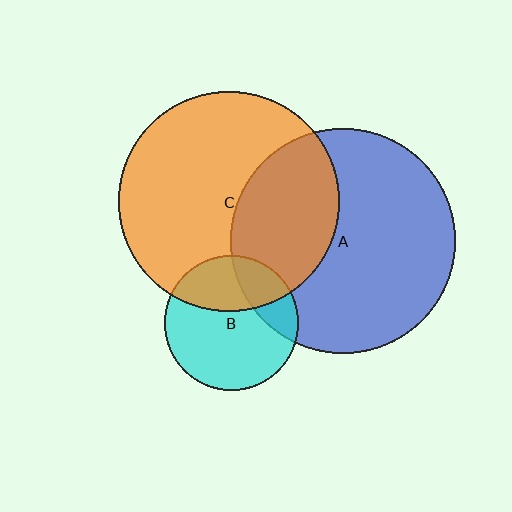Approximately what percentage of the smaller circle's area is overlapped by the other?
Approximately 35%.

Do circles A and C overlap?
Yes.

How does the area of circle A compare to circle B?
Approximately 2.8 times.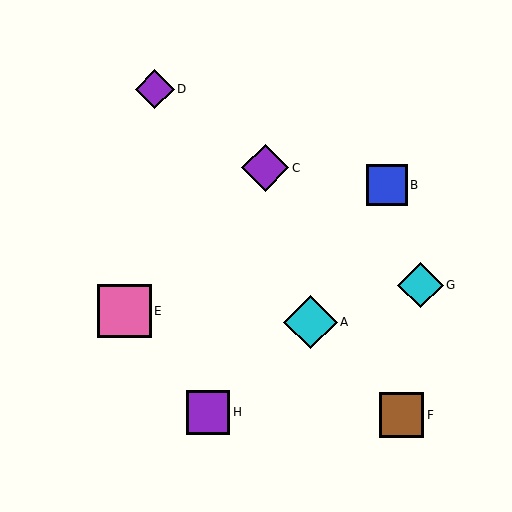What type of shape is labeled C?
Shape C is a purple diamond.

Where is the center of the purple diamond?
The center of the purple diamond is at (265, 168).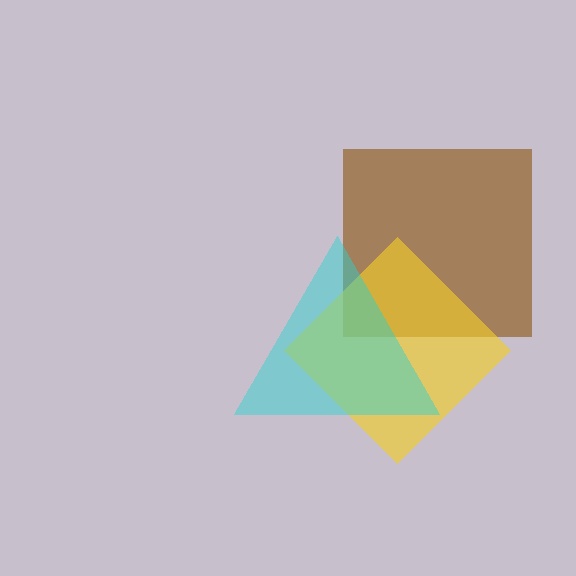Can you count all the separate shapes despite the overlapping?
Yes, there are 3 separate shapes.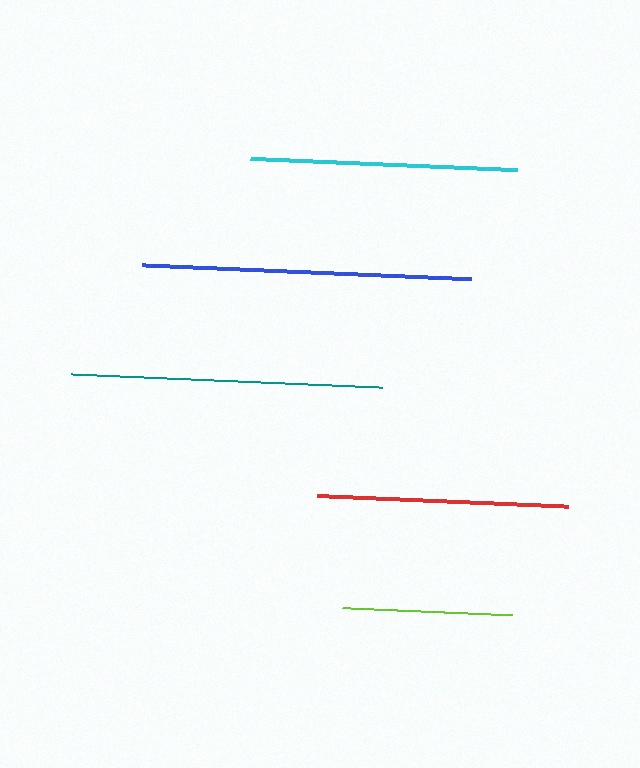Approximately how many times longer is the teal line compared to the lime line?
The teal line is approximately 1.8 times the length of the lime line.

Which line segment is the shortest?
The lime line is the shortest at approximately 170 pixels.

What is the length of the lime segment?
The lime segment is approximately 170 pixels long.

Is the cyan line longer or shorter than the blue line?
The blue line is longer than the cyan line.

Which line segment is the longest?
The blue line is the longest at approximately 329 pixels.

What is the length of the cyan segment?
The cyan segment is approximately 267 pixels long.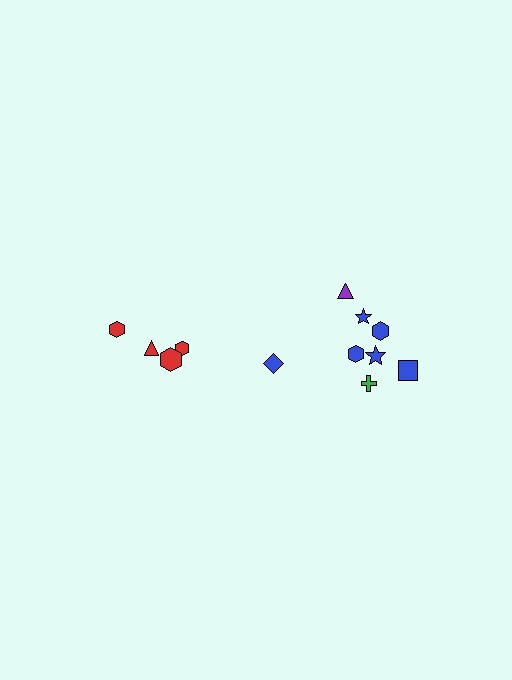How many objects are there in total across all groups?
There are 12 objects.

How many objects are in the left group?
There are 4 objects.